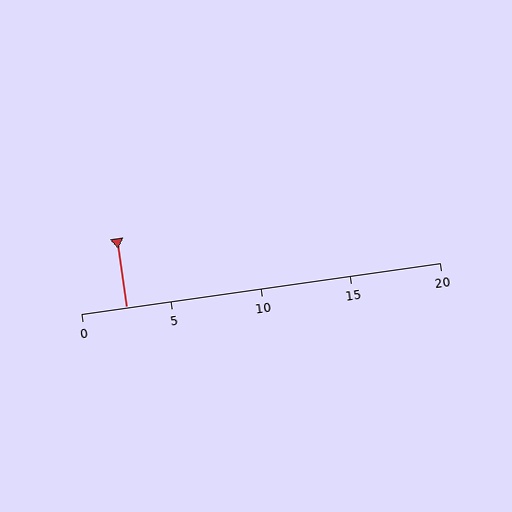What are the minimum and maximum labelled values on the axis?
The axis runs from 0 to 20.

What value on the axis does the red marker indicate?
The marker indicates approximately 2.5.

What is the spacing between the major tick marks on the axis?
The major ticks are spaced 5 apart.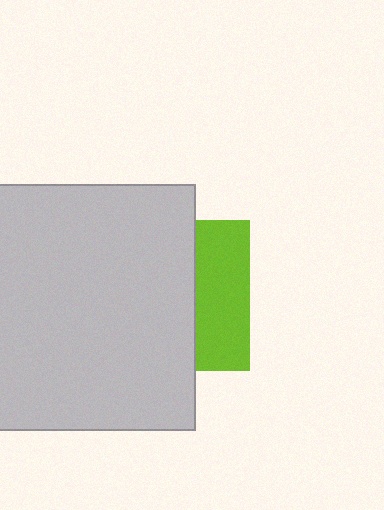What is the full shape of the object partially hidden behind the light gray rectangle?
The partially hidden object is a lime square.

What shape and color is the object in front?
The object in front is a light gray rectangle.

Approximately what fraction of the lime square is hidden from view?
Roughly 64% of the lime square is hidden behind the light gray rectangle.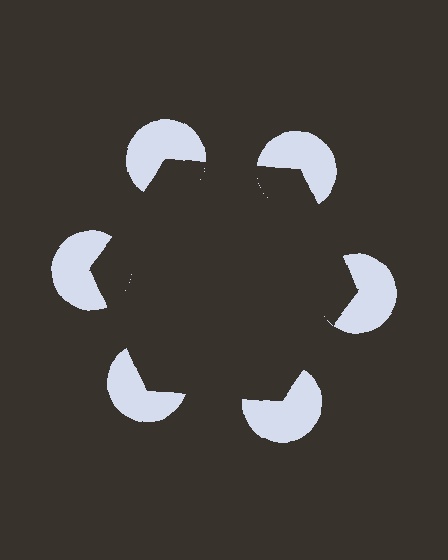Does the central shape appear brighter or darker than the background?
It typically appears slightly darker than the background, even though no actual brightness change is drawn.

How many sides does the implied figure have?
6 sides.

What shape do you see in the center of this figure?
An illusory hexagon — its edges are inferred from the aligned wedge cuts in the pac-man discs, not physically drawn.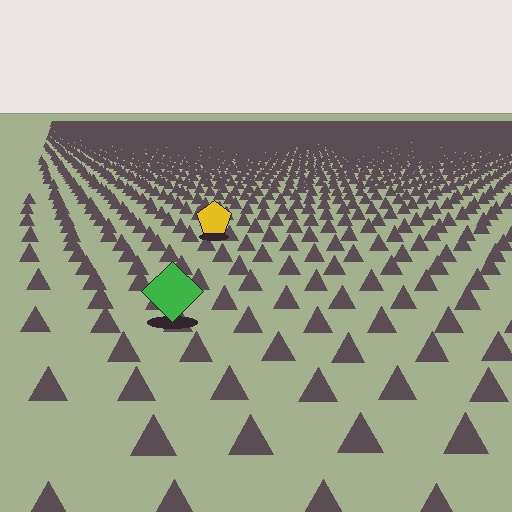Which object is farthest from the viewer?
The yellow pentagon is farthest from the viewer. It appears smaller and the ground texture around it is denser.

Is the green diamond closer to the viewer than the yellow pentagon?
Yes. The green diamond is closer — you can tell from the texture gradient: the ground texture is coarser near it.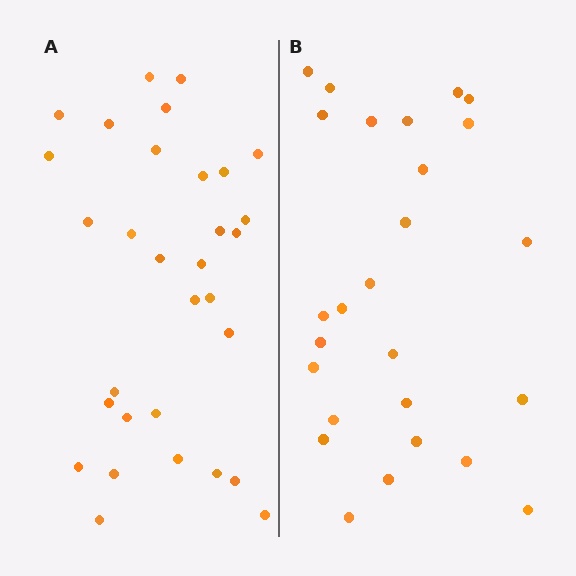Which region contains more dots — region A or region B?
Region A (the left region) has more dots.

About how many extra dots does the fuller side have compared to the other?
Region A has about 5 more dots than region B.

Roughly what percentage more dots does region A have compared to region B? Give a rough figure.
About 20% more.